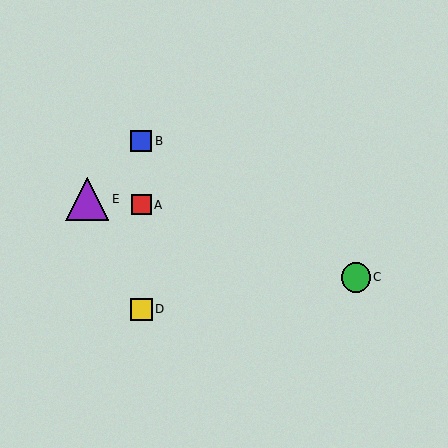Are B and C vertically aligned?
No, B is at x≈141 and C is at x≈356.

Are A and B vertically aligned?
Yes, both are at x≈141.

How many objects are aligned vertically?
3 objects (A, B, D) are aligned vertically.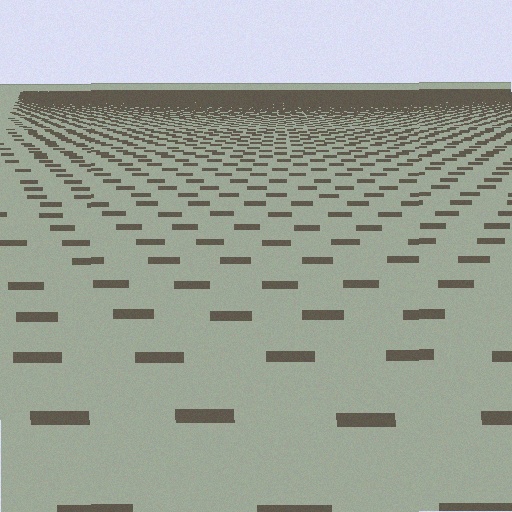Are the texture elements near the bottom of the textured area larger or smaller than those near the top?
Larger. Near the bottom, elements are closer to the viewer and appear at a bigger on-screen size.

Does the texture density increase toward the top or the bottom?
Density increases toward the top.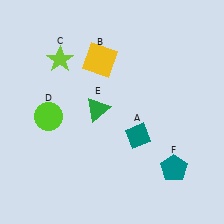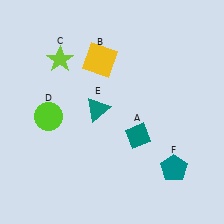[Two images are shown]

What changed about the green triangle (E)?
In Image 1, E is green. In Image 2, it changed to teal.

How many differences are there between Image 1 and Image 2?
There is 1 difference between the two images.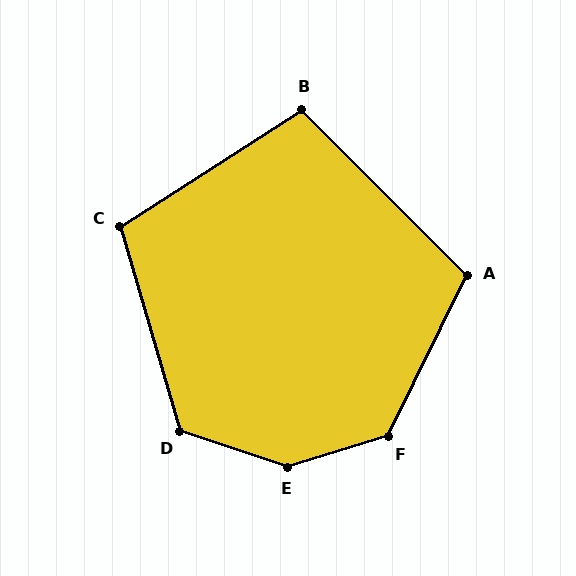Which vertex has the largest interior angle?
E, at approximately 144 degrees.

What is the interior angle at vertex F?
Approximately 133 degrees (obtuse).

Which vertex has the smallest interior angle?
B, at approximately 102 degrees.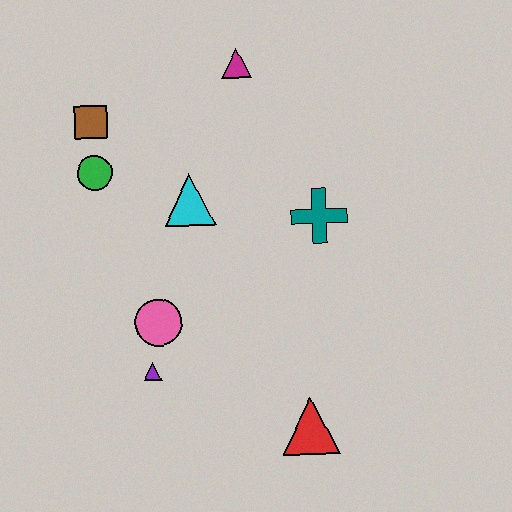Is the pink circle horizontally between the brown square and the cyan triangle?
Yes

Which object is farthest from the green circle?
The red triangle is farthest from the green circle.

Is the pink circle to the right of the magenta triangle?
No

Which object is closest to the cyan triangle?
The green circle is closest to the cyan triangle.